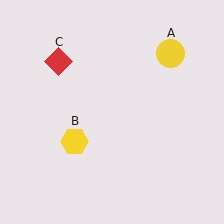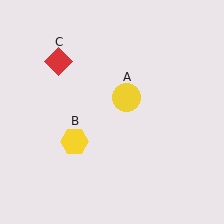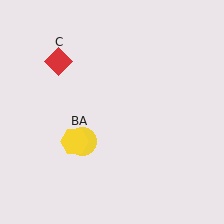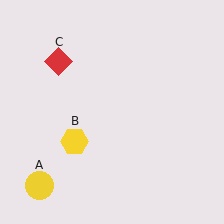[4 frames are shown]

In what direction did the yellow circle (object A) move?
The yellow circle (object A) moved down and to the left.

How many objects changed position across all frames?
1 object changed position: yellow circle (object A).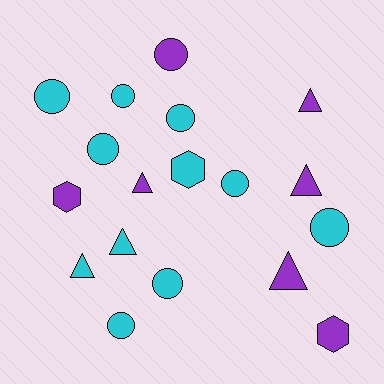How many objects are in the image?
There are 18 objects.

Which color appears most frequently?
Cyan, with 11 objects.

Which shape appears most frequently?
Circle, with 9 objects.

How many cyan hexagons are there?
There is 1 cyan hexagon.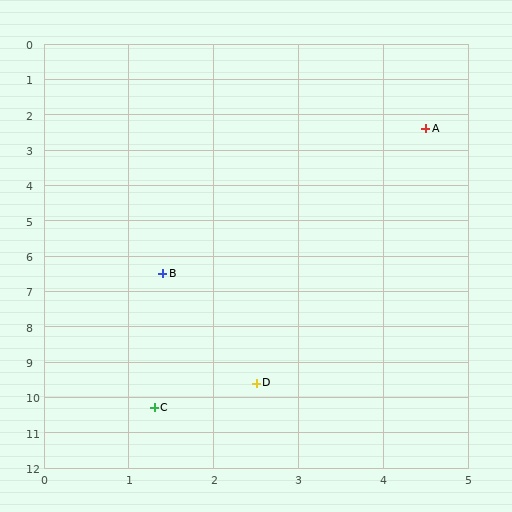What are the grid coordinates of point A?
Point A is at approximately (4.5, 2.4).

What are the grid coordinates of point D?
Point D is at approximately (2.5, 9.6).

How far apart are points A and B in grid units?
Points A and B are about 5.1 grid units apart.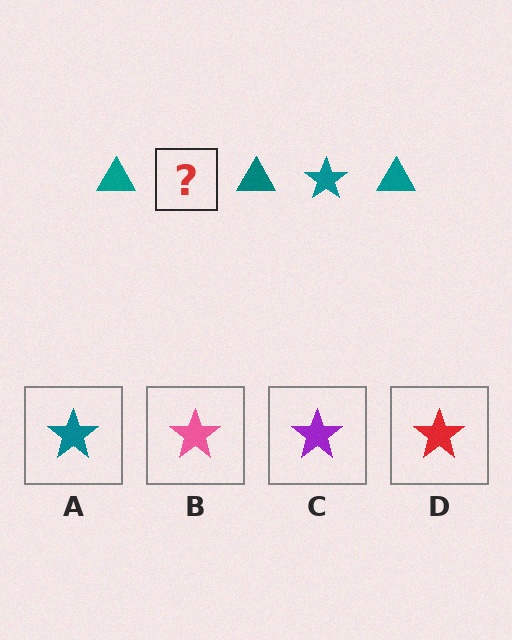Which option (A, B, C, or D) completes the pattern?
A.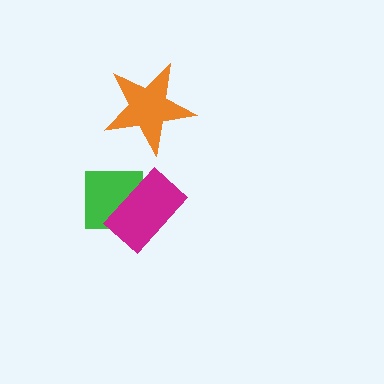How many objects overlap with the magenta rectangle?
1 object overlaps with the magenta rectangle.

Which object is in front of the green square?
The magenta rectangle is in front of the green square.